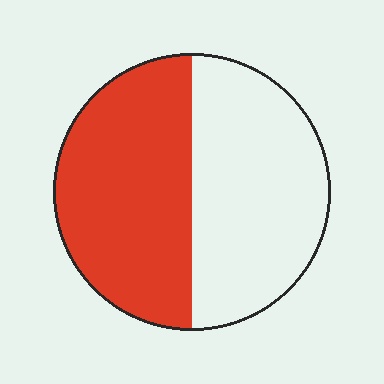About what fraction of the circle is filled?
About one half (1/2).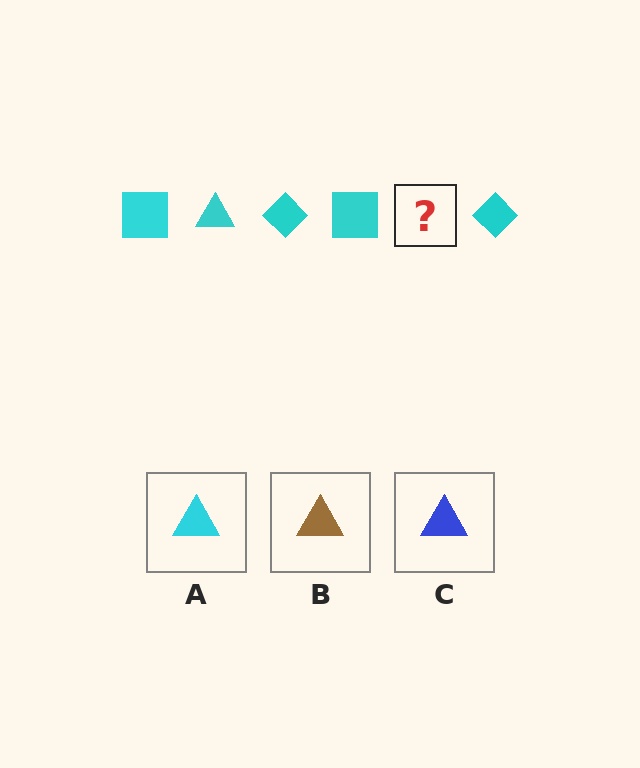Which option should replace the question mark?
Option A.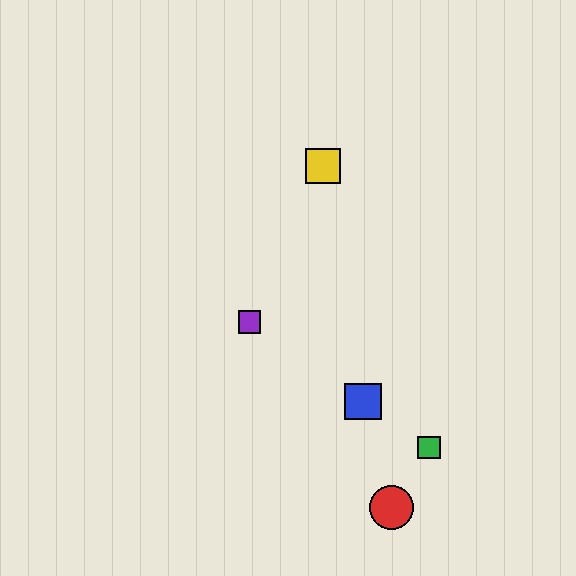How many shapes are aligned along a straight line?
3 shapes (the blue square, the green square, the purple square) are aligned along a straight line.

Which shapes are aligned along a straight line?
The blue square, the green square, the purple square are aligned along a straight line.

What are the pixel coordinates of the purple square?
The purple square is at (250, 322).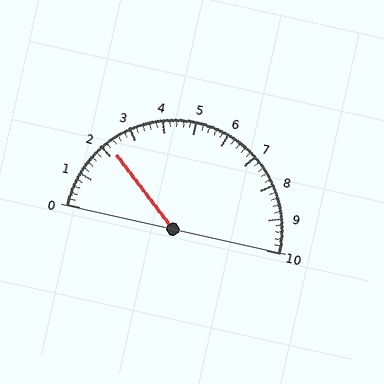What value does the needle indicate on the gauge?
The needle indicates approximately 2.2.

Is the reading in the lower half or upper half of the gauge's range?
The reading is in the lower half of the range (0 to 10).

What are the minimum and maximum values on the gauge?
The gauge ranges from 0 to 10.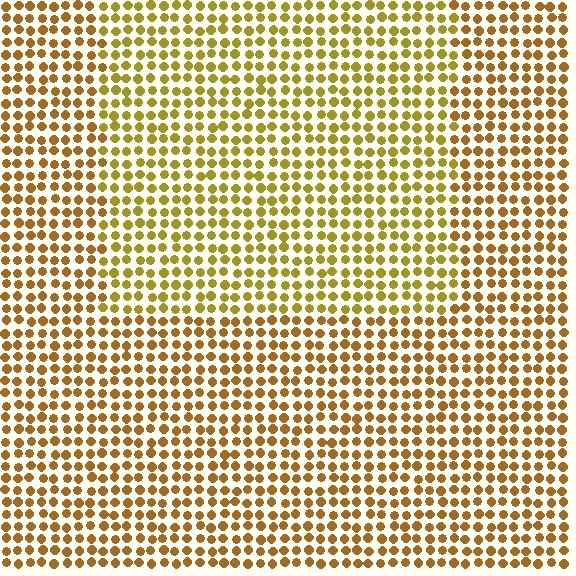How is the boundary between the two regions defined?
The boundary is defined purely by a slight shift in hue (about 22 degrees). Spacing, size, and orientation are identical on both sides.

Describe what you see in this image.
The image is filled with small brown elements in a uniform arrangement. A rectangle-shaped region is visible where the elements are tinted to a slightly different hue, forming a subtle color boundary.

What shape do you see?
I see a rectangle.